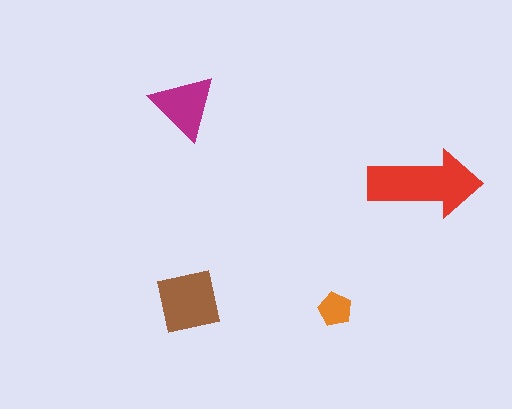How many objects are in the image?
There are 4 objects in the image.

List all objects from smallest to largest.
The orange pentagon, the magenta triangle, the brown square, the red arrow.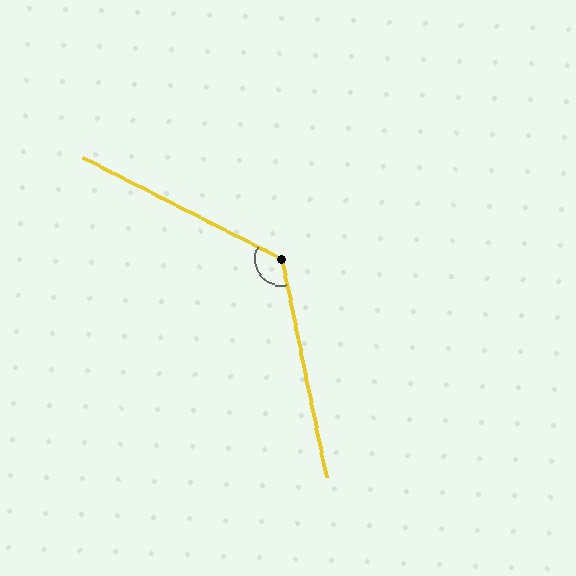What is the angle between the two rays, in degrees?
Approximately 129 degrees.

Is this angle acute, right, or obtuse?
It is obtuse.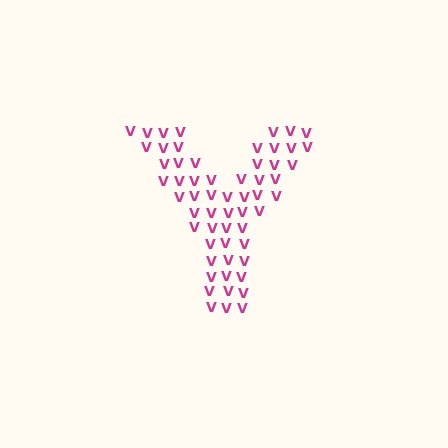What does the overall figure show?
The overall figure shows the letter Y.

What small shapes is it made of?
It is made of small letter V's.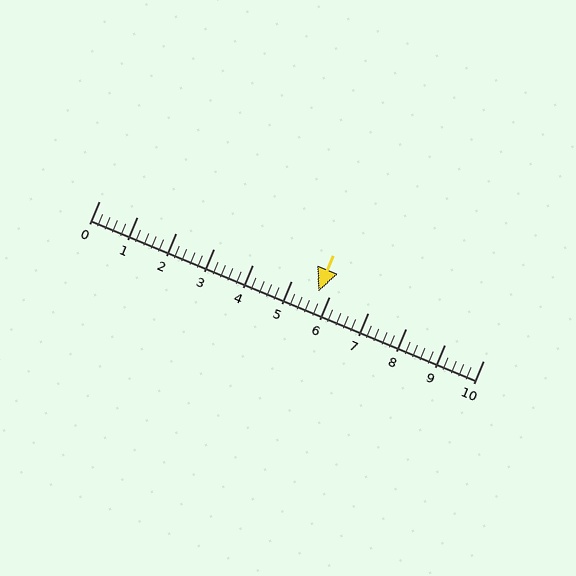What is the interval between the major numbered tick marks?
The major tick marks are spaced 1 units apart.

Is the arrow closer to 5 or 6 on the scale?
The arrow is closer to 6.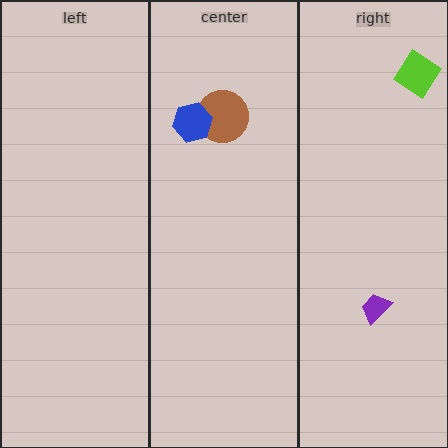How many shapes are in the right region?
2.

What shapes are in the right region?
The lime diamond, the purple trapezoid.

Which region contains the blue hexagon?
The center region.